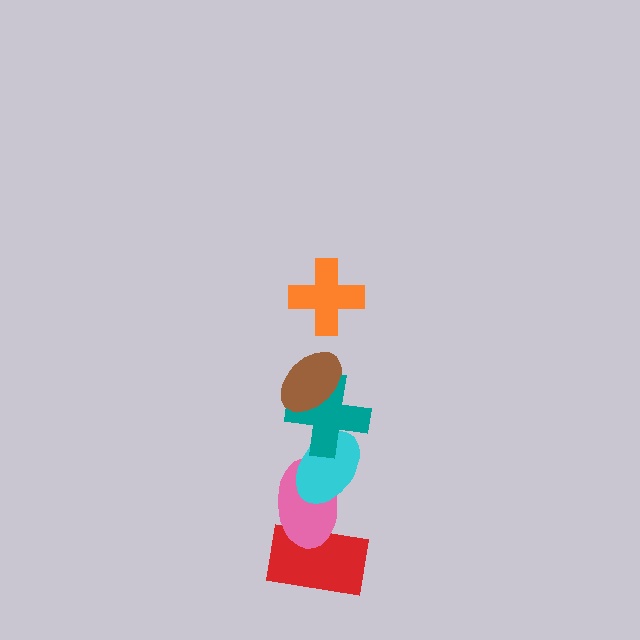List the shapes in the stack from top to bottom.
From top to bottom: the orange cross, the brown ellipse, the teal cross, the cyan ellipse, the pink ellipse, the red rectangle.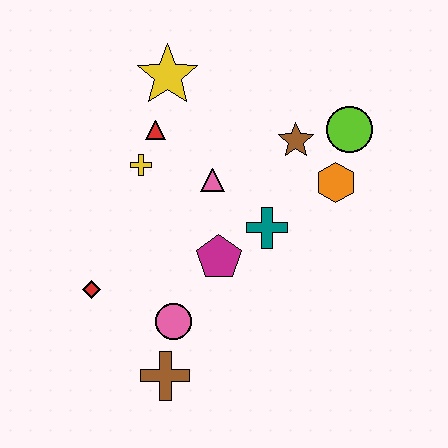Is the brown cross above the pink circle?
No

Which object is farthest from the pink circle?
The lime circle is farthest from the pink circle.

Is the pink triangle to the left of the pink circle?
No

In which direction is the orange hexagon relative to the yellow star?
The orange hexagon is to the right of the yellow star.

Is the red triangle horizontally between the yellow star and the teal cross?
No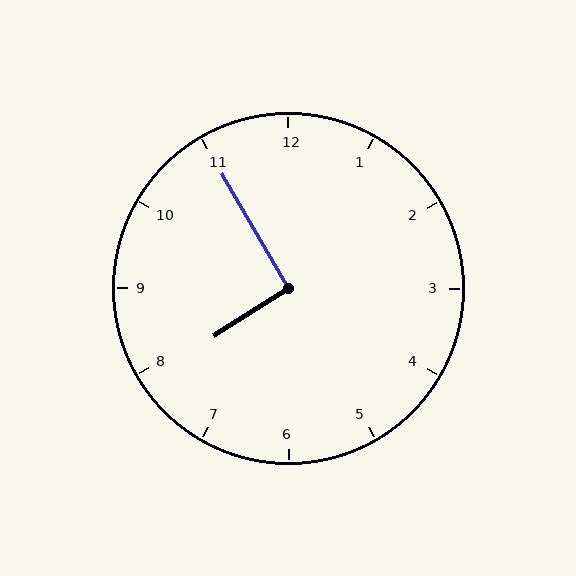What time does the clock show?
7:55.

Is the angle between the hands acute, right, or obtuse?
It is right.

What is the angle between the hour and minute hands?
Approximately 92 degrees.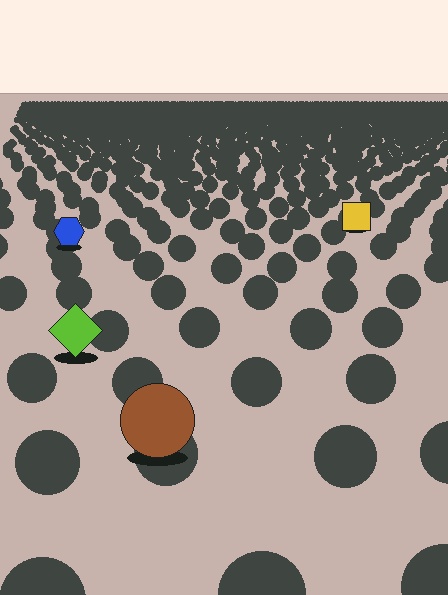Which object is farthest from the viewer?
The yellow square is farthest from the viewer. It appears smaller and the ground texture around it is denser.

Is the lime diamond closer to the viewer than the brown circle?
No. The brown circle is closer — you can tell from the texture gradient: the ground texture is coarser near it.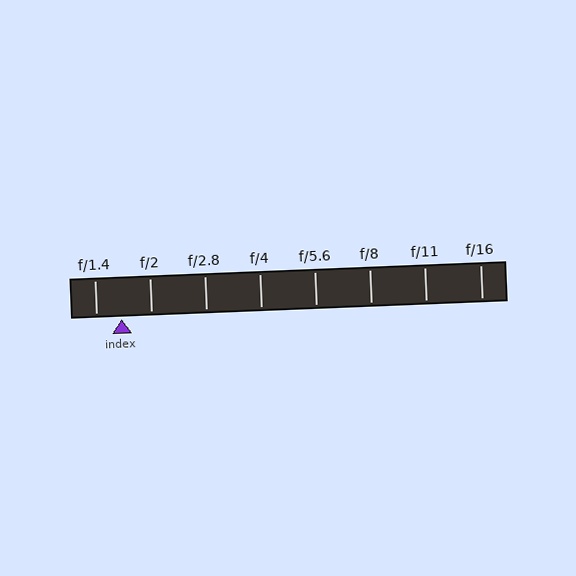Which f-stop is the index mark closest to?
The index mark is closest to f/1.4.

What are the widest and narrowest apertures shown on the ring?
The widest aperture shown is f/1.4 and the narrowest is f/16.